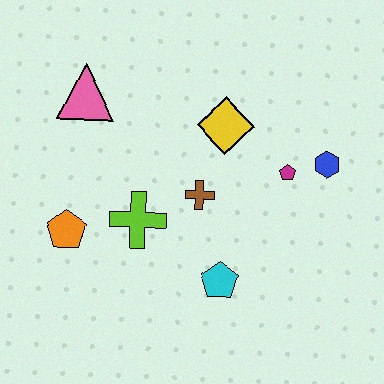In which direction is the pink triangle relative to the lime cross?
The pink triangle is above the lime cross.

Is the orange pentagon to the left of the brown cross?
Yes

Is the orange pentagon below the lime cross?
Yes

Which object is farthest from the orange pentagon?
The blue hexagon is farthest from the orange pentagon.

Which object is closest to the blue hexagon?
The magenta pentagon is closest to the blue hexagon.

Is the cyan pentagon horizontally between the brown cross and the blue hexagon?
Yes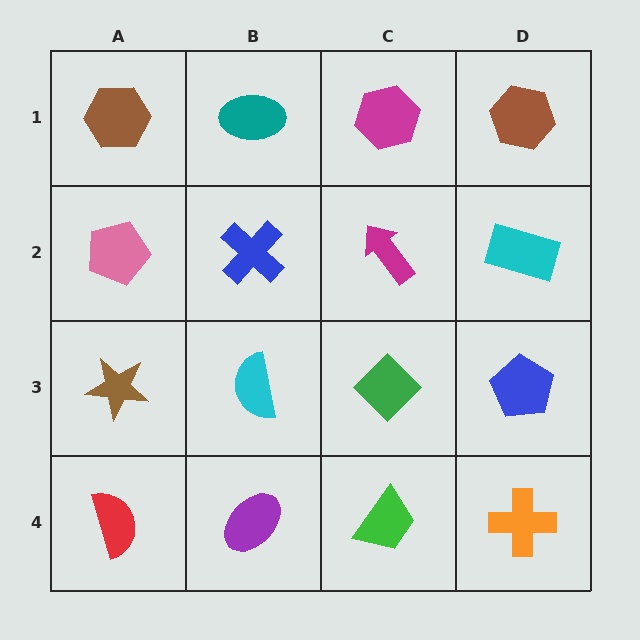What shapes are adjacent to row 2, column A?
A brown hexagon (row 1, column A), a brown star (row 3, column A), a blue cross (row 2, column B).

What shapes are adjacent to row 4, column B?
A cyan semicircle (row 3, column B), a red semicircle (row 4, column A), a green trapezoid (row 4, column C).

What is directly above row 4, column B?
A cyan semicircle.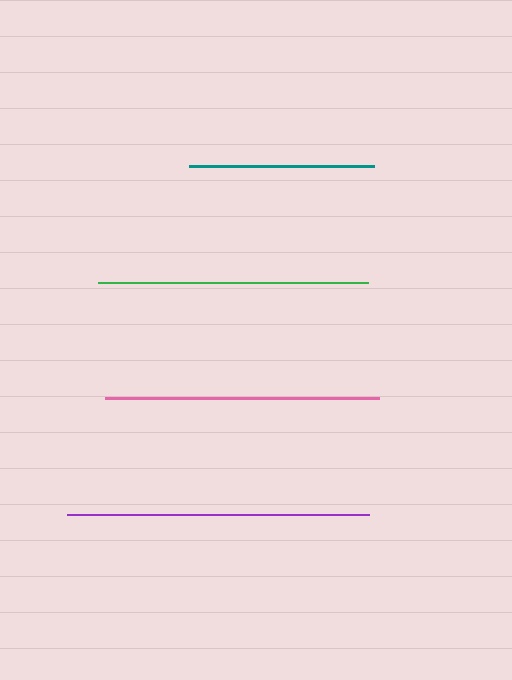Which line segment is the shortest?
The teal line is the shortest at approximately 184 pixels.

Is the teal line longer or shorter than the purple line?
The purple line is longer than the teal line.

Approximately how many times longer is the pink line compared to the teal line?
The pink line is approximately 1.5 times the length of the teal line.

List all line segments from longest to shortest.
From longest to shortest: purple, pink, green, teal.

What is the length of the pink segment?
The pink segment is approximately 274 pixels long.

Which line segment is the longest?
The purple line is the longest at approximately 302 pixels.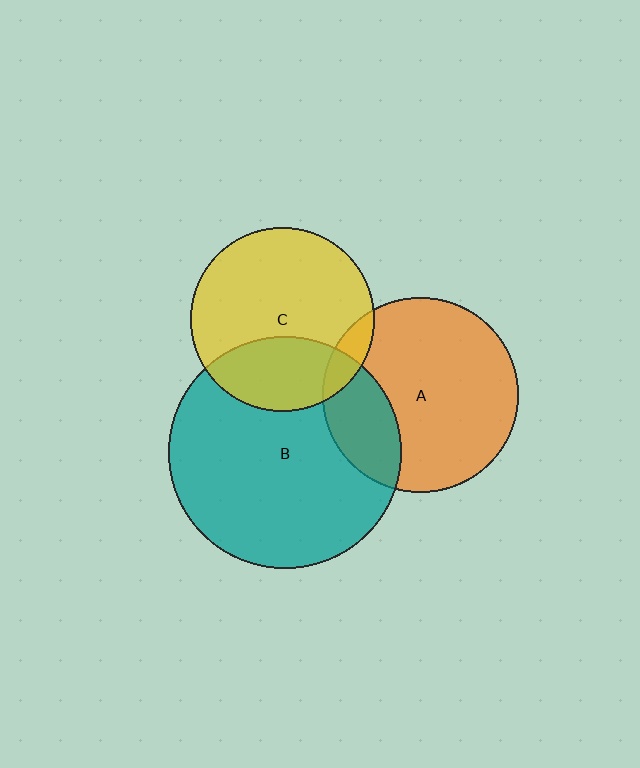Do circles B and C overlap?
Yes.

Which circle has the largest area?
Circle B (teal).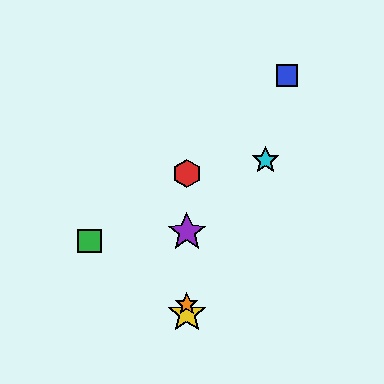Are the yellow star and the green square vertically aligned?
No, the yellow star is at x≈187 and the green square is at x≈90.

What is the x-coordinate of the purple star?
The purple star is at x≈187.